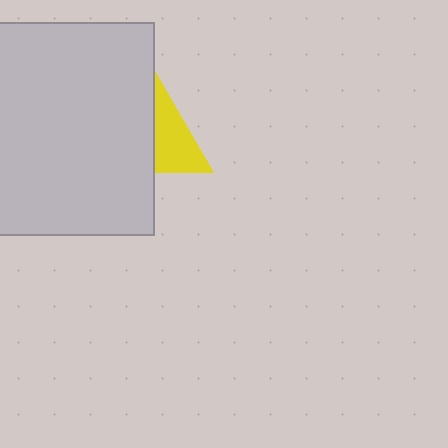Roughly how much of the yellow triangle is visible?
A small part of it is visible (roughly 40%).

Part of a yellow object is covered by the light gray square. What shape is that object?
It is a triangle.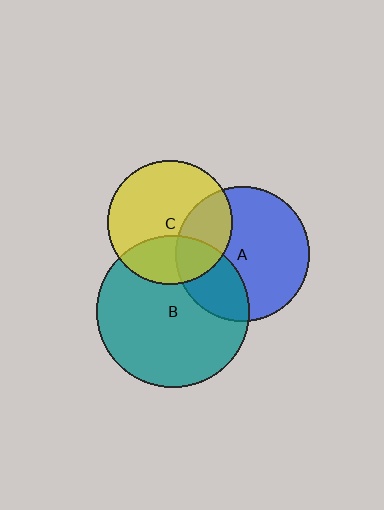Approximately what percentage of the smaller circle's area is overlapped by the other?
Approximately 30%.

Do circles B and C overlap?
Yes.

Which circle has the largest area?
Circle B (teal).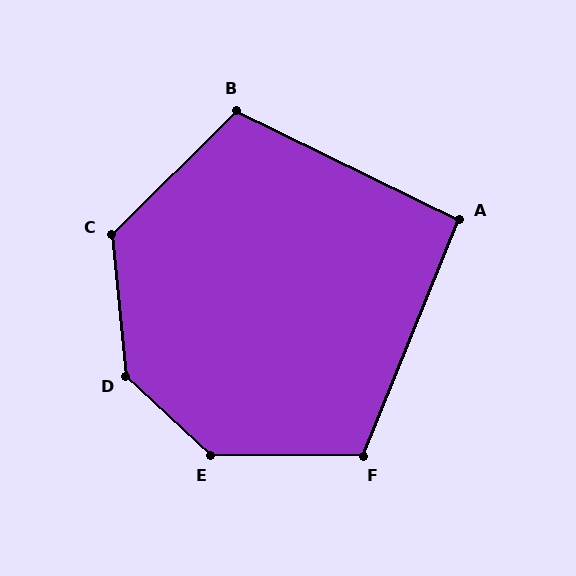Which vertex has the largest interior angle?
D, at approximately 139 degrees.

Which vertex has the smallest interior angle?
A, at approximately 94 degrees.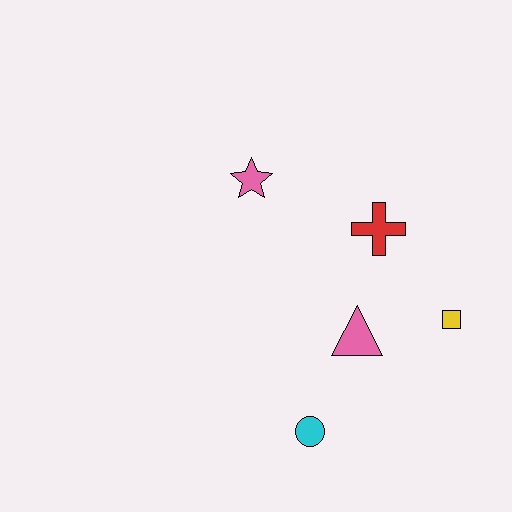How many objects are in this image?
There are 5 objects.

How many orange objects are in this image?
There are no orange objects.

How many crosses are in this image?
There is 1 cross.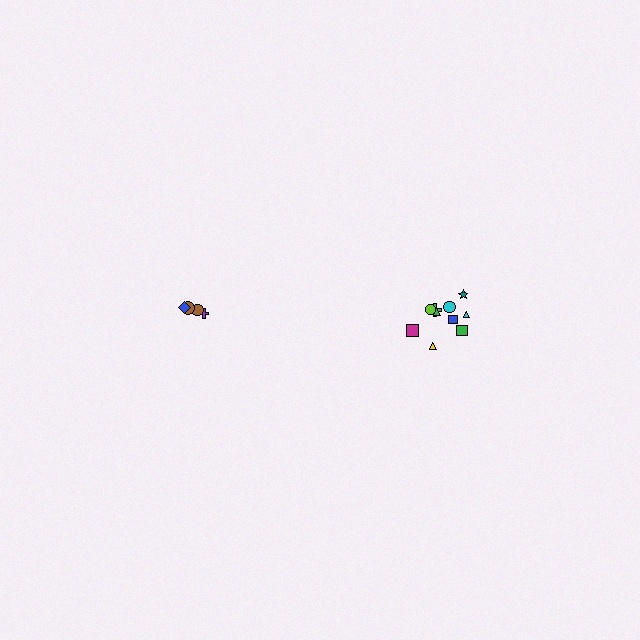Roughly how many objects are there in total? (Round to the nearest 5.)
Roughly 15 objects in total.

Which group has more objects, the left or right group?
The right group.